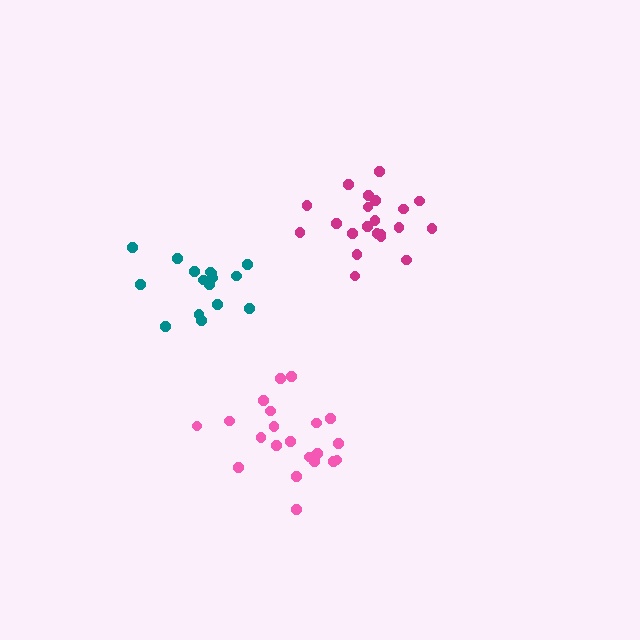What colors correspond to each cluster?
The clusters are colored: pink, magenta, teal.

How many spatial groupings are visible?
There are 3 spatial groupings.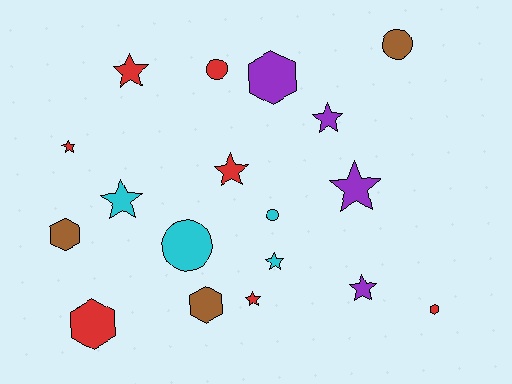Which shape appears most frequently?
Star, with 9 objects.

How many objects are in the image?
There are 18 objects.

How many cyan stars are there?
There are 2 cyan stars.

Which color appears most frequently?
Red, with 7 objects.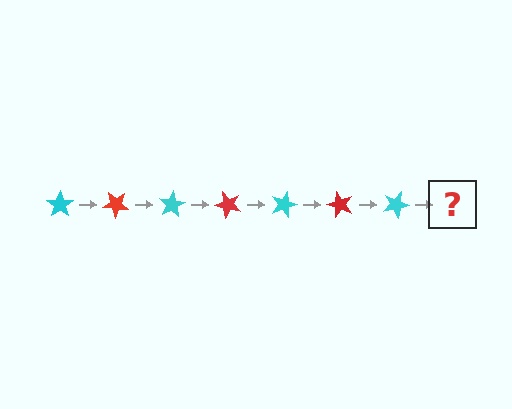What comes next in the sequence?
The next element should be a red star, rotated 280 degrees from the start.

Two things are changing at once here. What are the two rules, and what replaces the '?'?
The two rules are that it rotates 40 degrees each step and the color cycles through cyan and red. The '?' should be a red star, rotated 280 degrees from the start.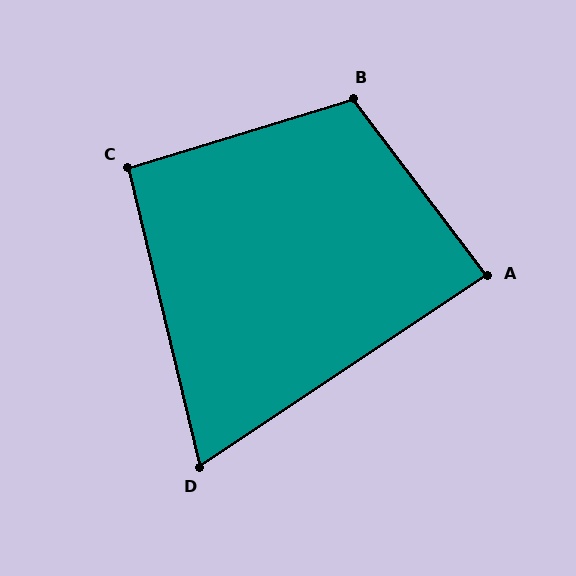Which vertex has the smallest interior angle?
D, at approximately 70 degrees.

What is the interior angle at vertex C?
Approximately 94 degrees (approximately right).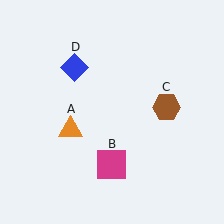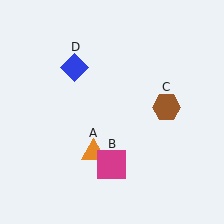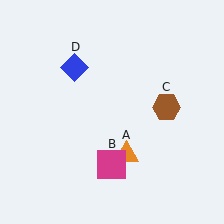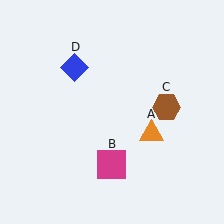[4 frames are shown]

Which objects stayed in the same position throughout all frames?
Magenta square (object B) and brown hexagon (object C) and blue diamond (object D) remained stationary.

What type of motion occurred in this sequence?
The orange triangle (object A) rotated counterclockwise around the center of the scene.